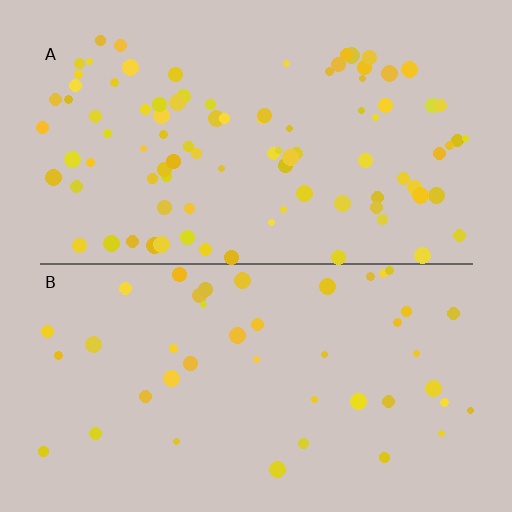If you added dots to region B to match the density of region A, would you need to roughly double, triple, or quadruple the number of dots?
Approximately double.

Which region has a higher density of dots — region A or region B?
A (the top).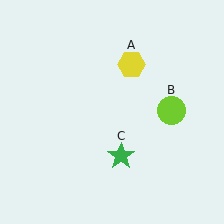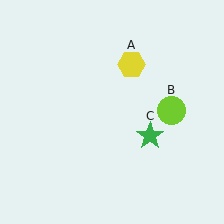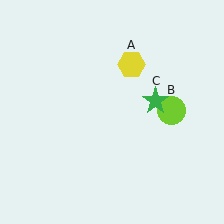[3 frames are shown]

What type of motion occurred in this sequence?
The green star (object C) rotated counterclockwise around the center of the scene.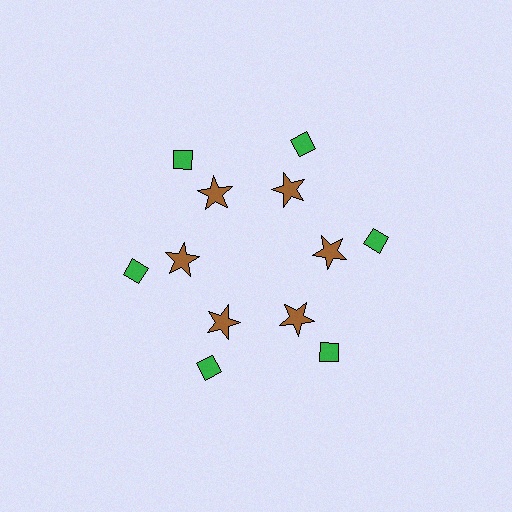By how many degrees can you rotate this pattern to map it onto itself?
The pattern maps onto itself every 60 degrees of rotation.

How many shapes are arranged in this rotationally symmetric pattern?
There are 12 shapes, arranged in 6 groups of 2.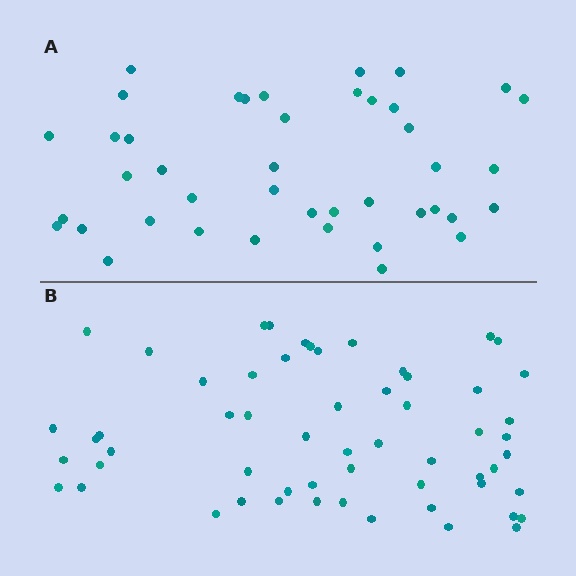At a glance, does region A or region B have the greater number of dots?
Region B (the bottom region) has more dots.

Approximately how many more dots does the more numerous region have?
Region B has approximately 15 more dots than region A.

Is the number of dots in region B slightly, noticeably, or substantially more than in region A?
Region B has noticeably more, but not dramatically so. The ratio is roughly 1.4 to 1.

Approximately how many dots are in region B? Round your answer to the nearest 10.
About 60 dots. (The exact count is 58, which rounds to 60.)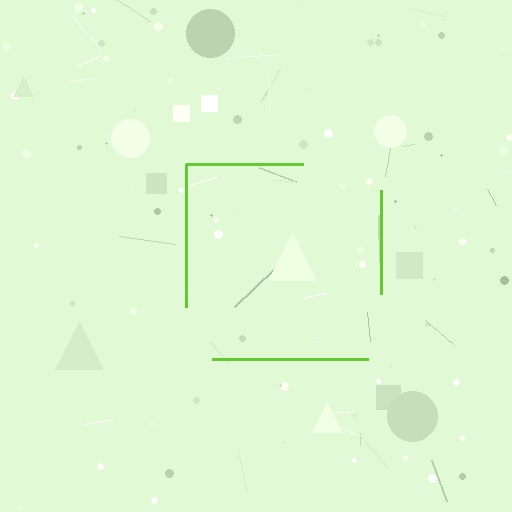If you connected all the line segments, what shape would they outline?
They would outline a square.